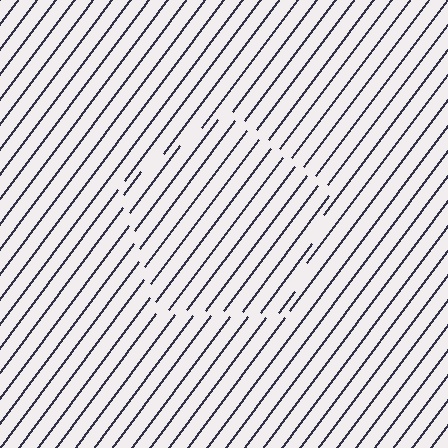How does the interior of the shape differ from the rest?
The interior of the shape contains the same grating, shifted by half a period — the contour is defined by the phase discontinuity where line-ends from the inner and outer gratings abut.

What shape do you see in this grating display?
An illusory pentagon. The interior of the shape contains the same grating, shifted by half a period — the contour is defined by the phase discontinuity where line-ends from the inner and outer gratings abut.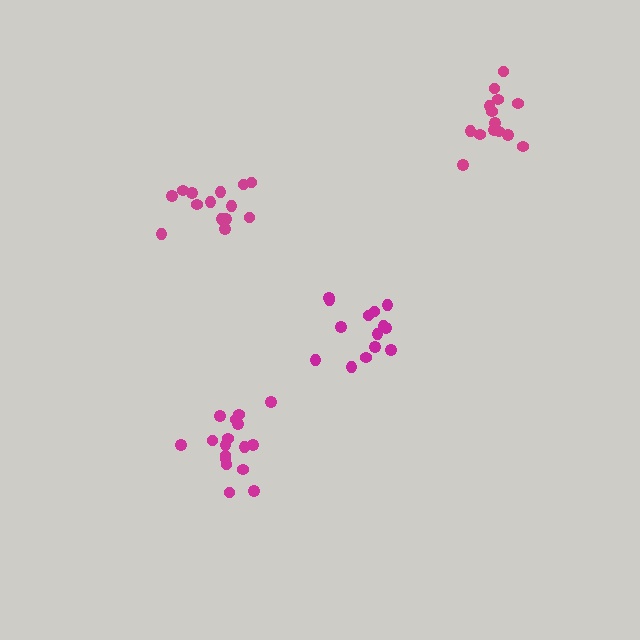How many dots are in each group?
Group 1: 14 dots, Group 2: 14 dots, Group 3: 17 dots, Group 4: 14 dots (59 total).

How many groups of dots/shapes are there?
There are 4 groups.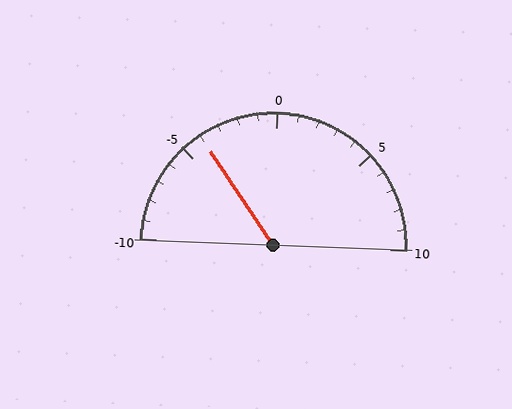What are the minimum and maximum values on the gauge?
The gauge ranges from -10 to 10.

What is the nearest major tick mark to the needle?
The nearest major tick mark is -5.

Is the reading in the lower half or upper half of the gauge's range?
The reading is in the lower half of the range (-10 to 10).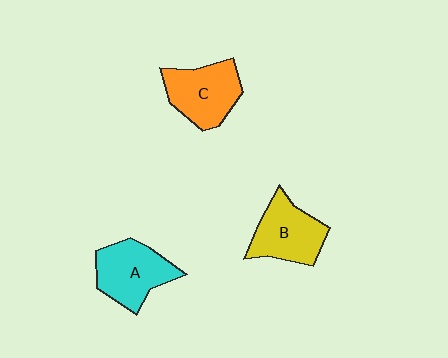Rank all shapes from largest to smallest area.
From largest to smallest: A (cyan), C (orange), B (yellow).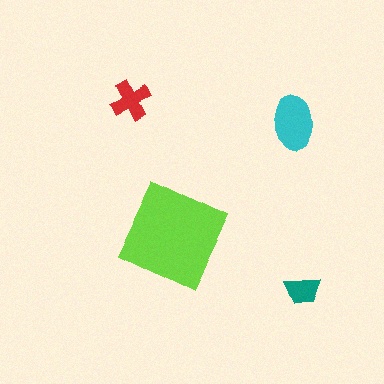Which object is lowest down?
The teal trapezoid is bottommost.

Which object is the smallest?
The teal trapezoid.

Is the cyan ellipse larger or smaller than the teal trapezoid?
Larger.